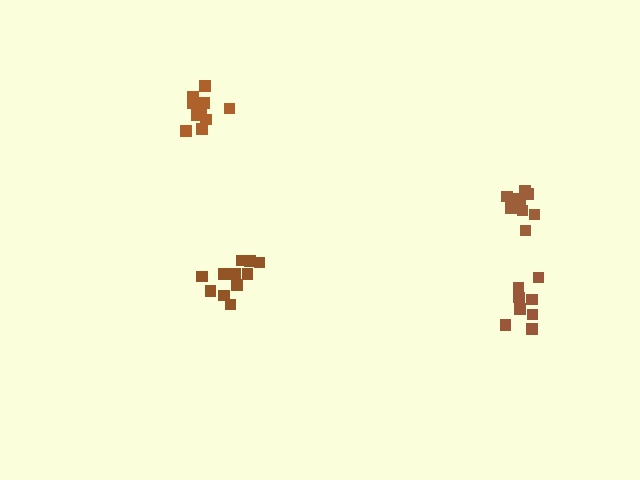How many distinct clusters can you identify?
There are 4 distinct clusters.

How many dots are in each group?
Group 1: 10 dots, Group 2: 11 dots, Group 3: 8 dots, Group 4: 9 dots (38 total).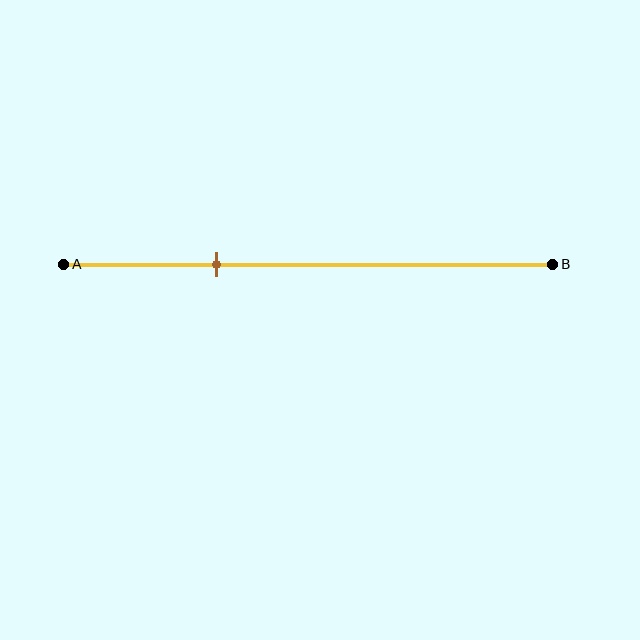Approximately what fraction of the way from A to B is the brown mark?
The brown mark is approximately 30% of the way from A to B.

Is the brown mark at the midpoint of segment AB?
No, the mark is at about 30% from A, not at the 50% midpoint.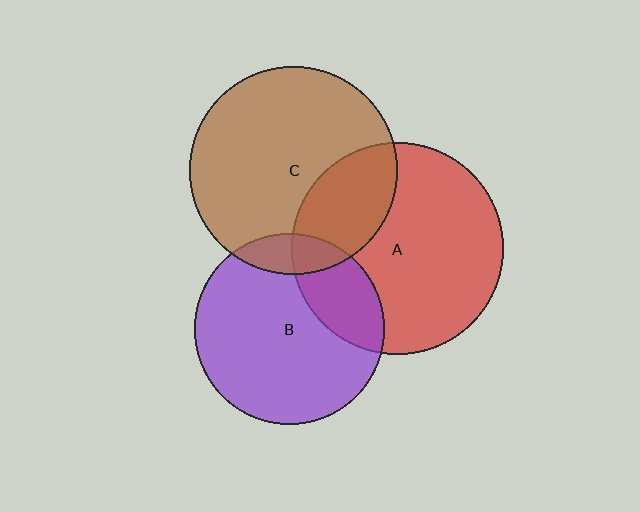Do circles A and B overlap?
Yes.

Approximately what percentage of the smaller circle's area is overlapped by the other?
Approximately 25%.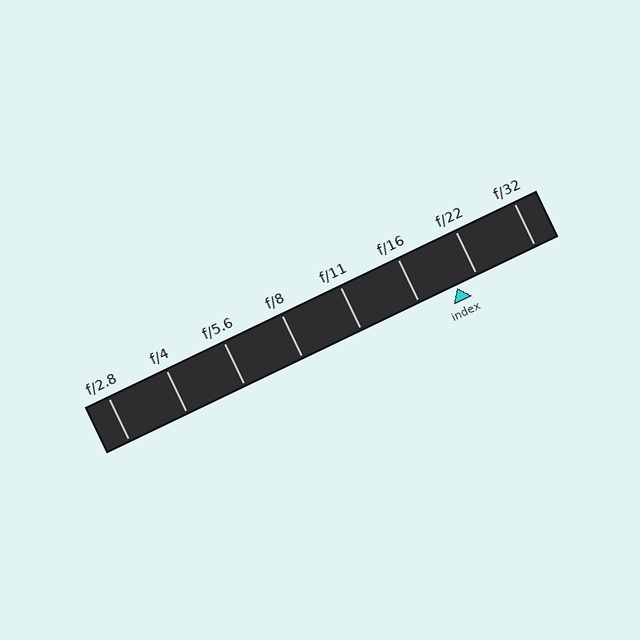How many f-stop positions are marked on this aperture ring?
There are 8 f-stop positions marked.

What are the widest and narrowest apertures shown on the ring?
The widest aperture shown is f/2.8 and the narrowest is f/32.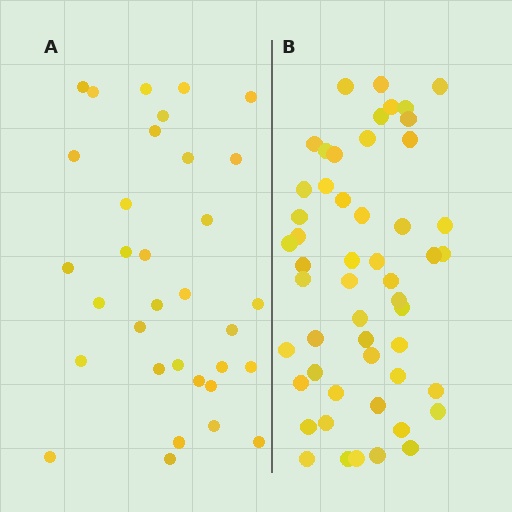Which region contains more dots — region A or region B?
Region B (the right region) has more dots.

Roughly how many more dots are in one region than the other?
Region B has approximately 20 more dots than region A.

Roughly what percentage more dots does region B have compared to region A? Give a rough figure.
About 60% more.